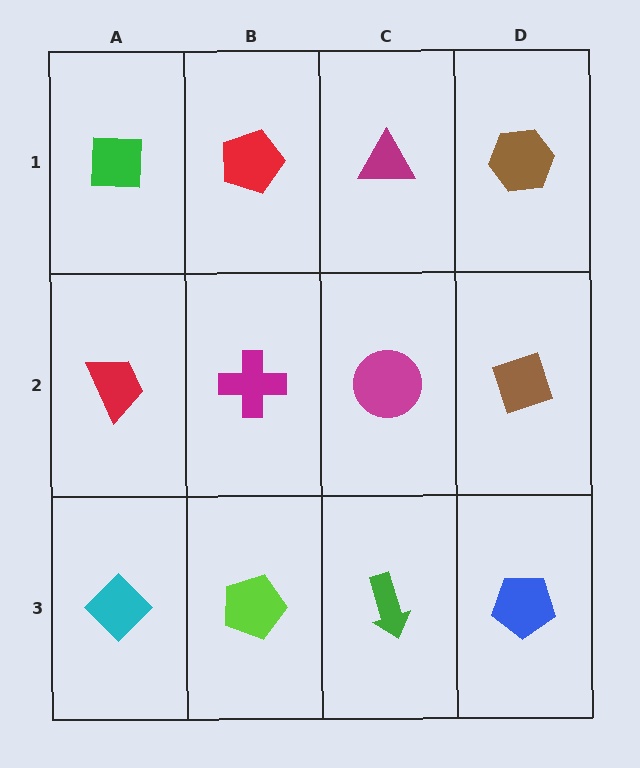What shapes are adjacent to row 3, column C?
A magenta circle (row 2, column C), a lime pentagon (row 3, column B), a blue pentagon (row 3, column D).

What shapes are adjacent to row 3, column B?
A magenta cross (row 2, column B), a cyan diamond (row 3, column A), a green arrow (row 3, column C).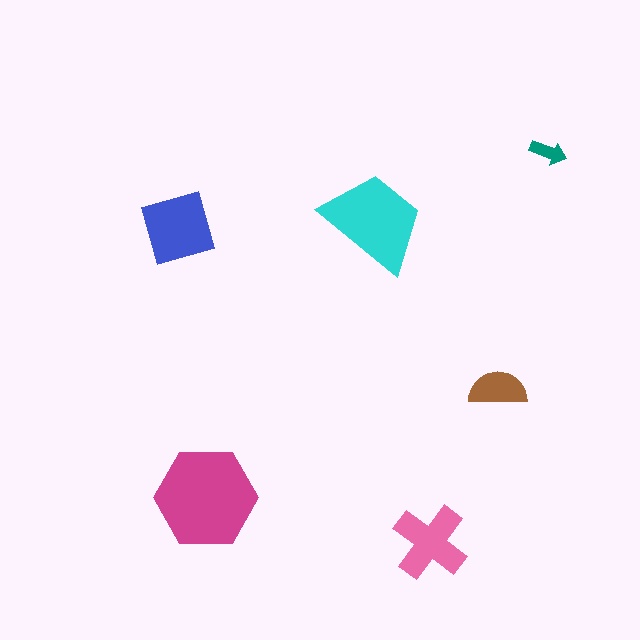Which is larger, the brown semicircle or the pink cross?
The pink cross.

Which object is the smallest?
The teal arrow.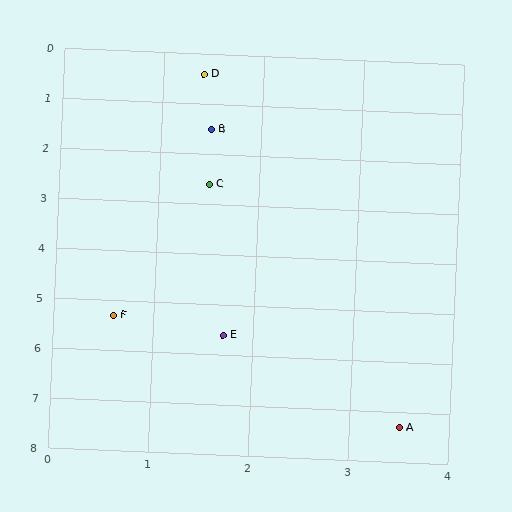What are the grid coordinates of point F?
Point F is at approximately (0.6, 5.3).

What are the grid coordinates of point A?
Point A is at approximately (3.5, 7.3).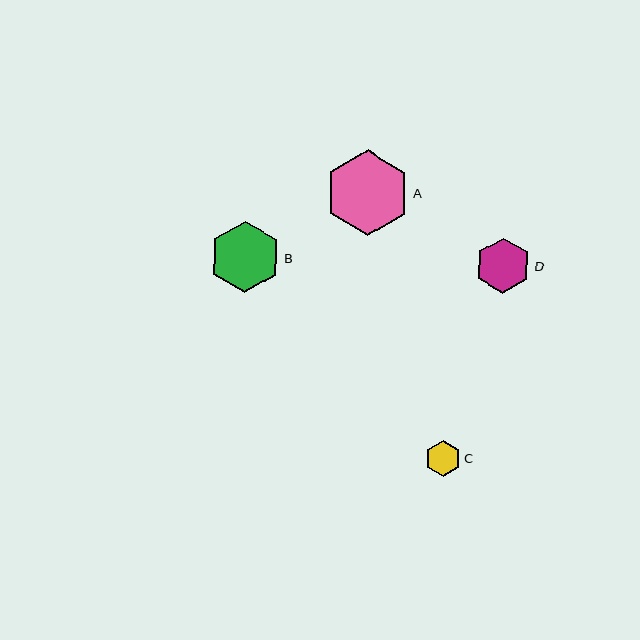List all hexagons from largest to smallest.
From largest to smallest: A, B, D, C.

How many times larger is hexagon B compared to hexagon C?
Hexagon B is approximately 2.0 times the size of hexagon C.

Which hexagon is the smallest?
Hexagon C is the smallest with a size of approximately 36 pixels.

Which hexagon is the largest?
Hexagon A is the largest with a size of approximately 85 pixels.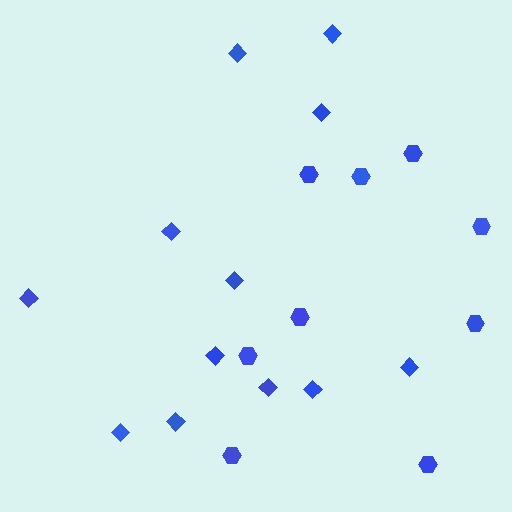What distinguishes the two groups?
There are 2 groups: one group of diamonds (12) and one group of hexagons (9).